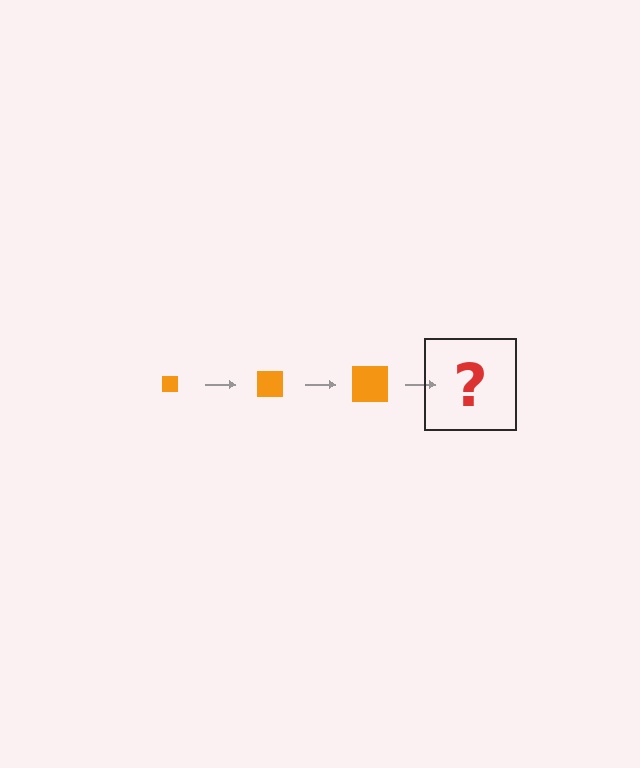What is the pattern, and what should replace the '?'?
The pattern is that the square gets progressively larger each step. The '?' should be an orange square, larger than the previous one.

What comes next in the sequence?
The next element should be an orange square, larger than the previous one.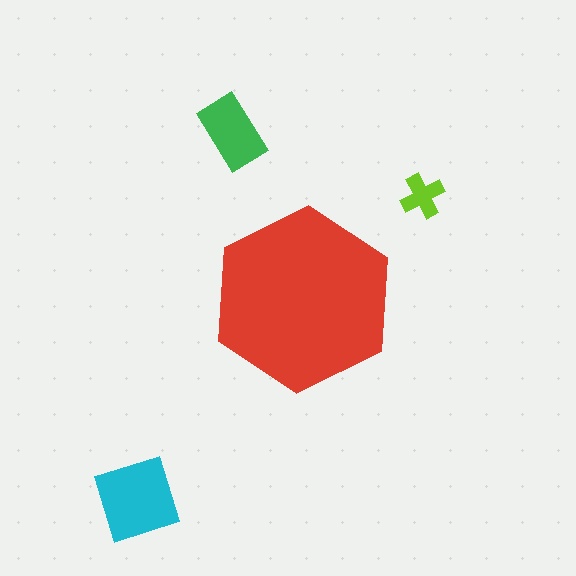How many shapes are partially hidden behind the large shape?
0 shapes are partially hidden.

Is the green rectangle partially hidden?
No, the green rectangle is fully visible.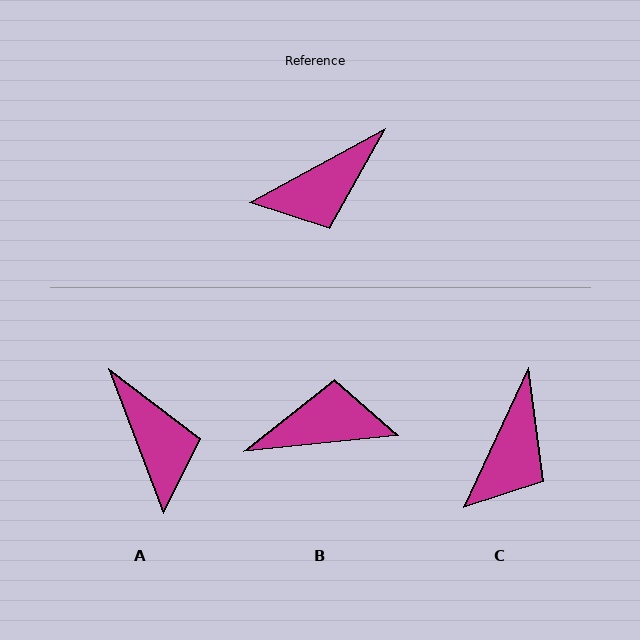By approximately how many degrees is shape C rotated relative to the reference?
Approximately 37 degrees counter-clockwise.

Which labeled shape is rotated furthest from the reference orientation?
B, about 157 degrees away.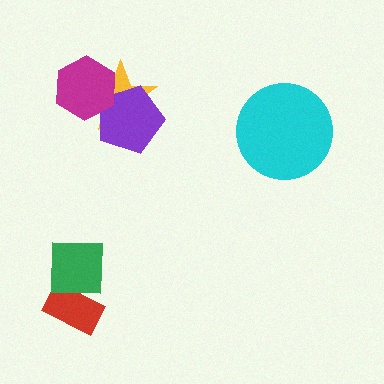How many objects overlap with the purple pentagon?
2 objects overlap with the purple pentagon.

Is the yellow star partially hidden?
Yes, it is partially covered by another shape.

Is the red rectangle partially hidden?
Yes, it is partially covered by another shape.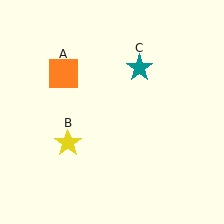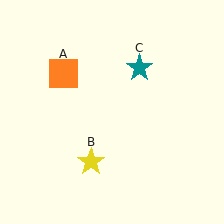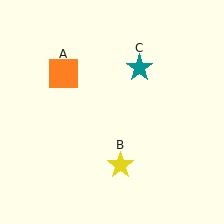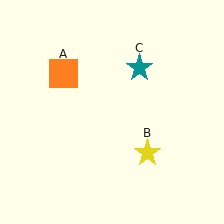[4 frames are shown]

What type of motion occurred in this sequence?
The yellow star (object B) rotated counterclockwise around the center of the scene.